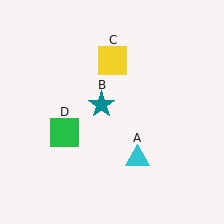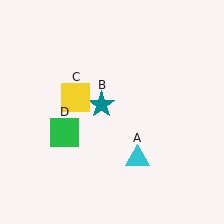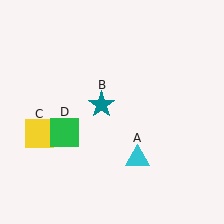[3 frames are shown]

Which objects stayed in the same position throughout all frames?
Cyan triangle (object A) and teal star (object B) and green square (object D) remained stationary.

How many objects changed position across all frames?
1 object changed position: yellow square (object C).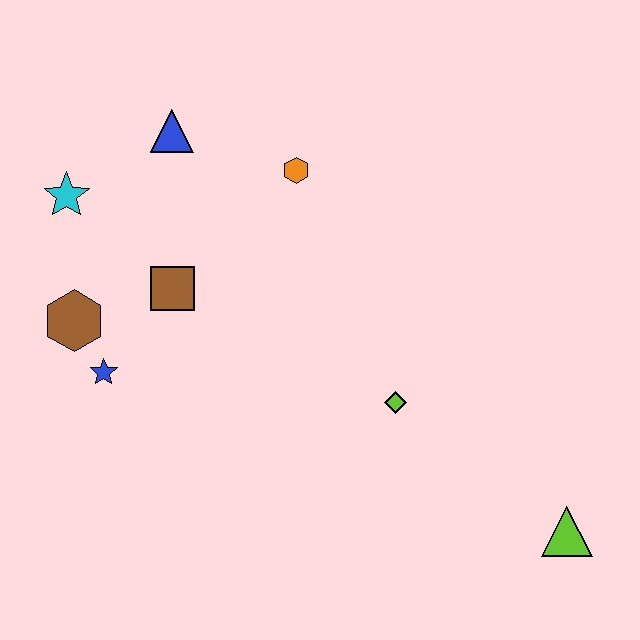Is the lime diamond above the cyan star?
No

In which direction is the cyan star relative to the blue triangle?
The cyan star is to the left of the blue triangle.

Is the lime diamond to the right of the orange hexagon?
Yes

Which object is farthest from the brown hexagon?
The lime triangle is farthest from the brown hexagon.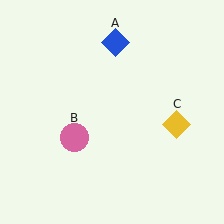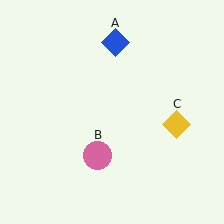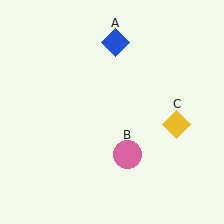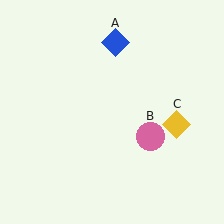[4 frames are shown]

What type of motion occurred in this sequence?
The pink circle (object B) rotated counterclockwise around the center of the scene.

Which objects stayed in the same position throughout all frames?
Blue diamond (object A) and yellow diamond (object C) remained stationary.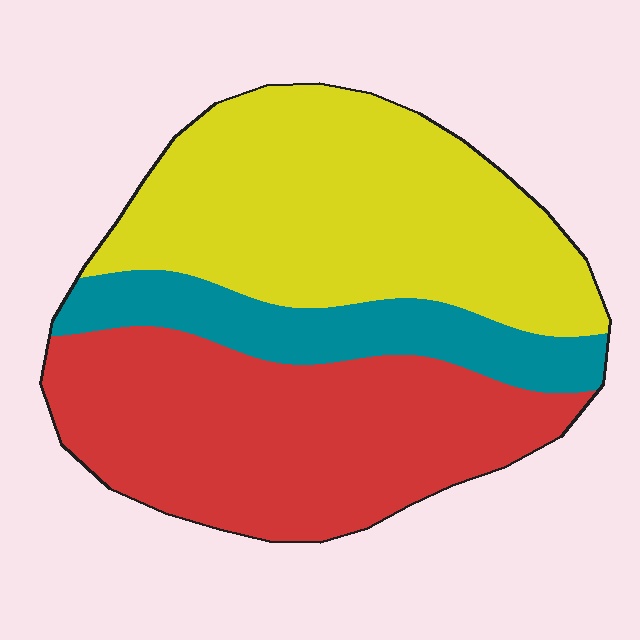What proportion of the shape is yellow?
Yellow takes up about two fifths (2/5) of the shape.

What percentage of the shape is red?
Red takes up about two fifths (2/5) of the shape.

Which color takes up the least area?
Teal, at roughly 15%.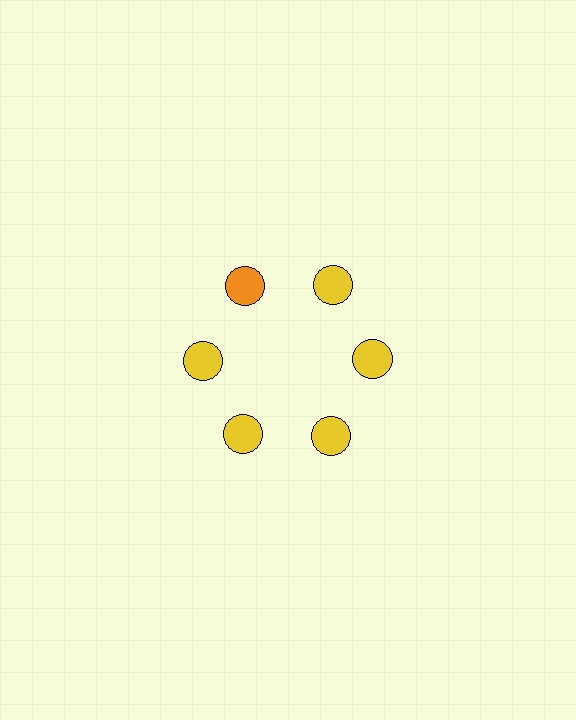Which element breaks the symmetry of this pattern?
The orange circle at roughly the 11 o'clock position breaks the symmetry. All other shapes are yellow circles.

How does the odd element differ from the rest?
It has a different color: orange instead of yellow.